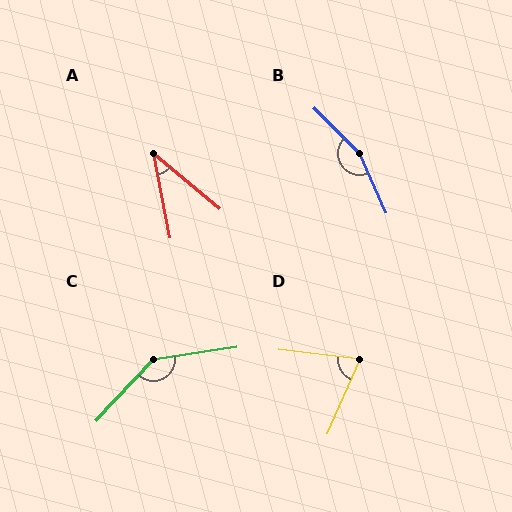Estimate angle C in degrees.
Approximately 142 degrees.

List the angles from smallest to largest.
A (39°), D (73°), C (142°), B (159°).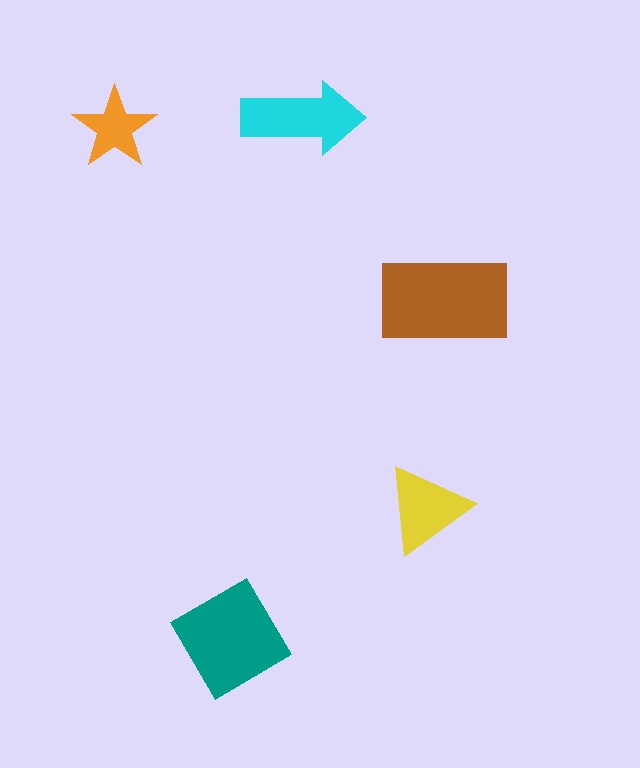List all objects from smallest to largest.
The orange star, the yellow triangle, the cyan arrow, the teal diamond, the brown rectangle.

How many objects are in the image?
There are 5 objects in the image.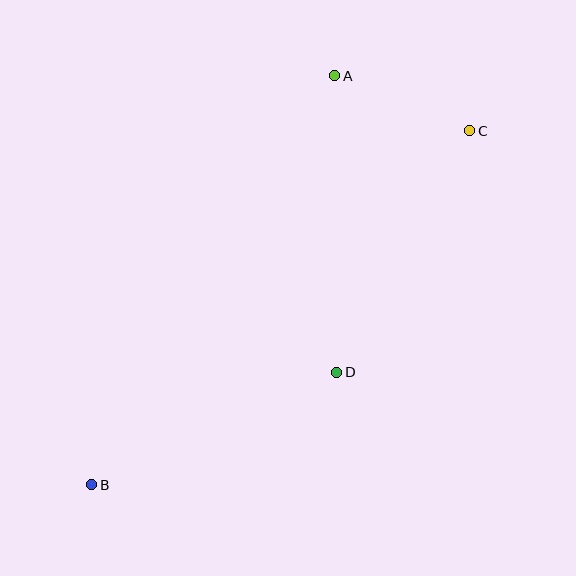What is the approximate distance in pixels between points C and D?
The distance between C and D is approximately 276 pixels.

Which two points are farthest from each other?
Points B and C are farthest from each other.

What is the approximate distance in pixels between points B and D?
The distance between B and D is approximately 270 pixels.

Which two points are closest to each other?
Points A and C are closest to each other.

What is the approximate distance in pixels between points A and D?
The distance between A and D is approximately 296 pixels.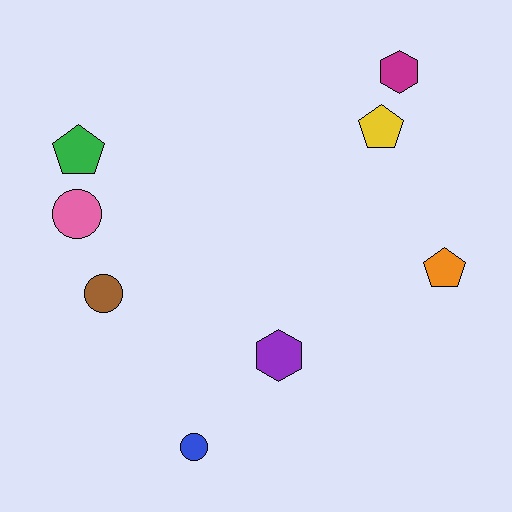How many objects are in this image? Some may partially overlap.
There are 8 objects.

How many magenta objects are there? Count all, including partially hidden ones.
There is 1 magenta object.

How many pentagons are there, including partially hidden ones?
There are 3 pentagons.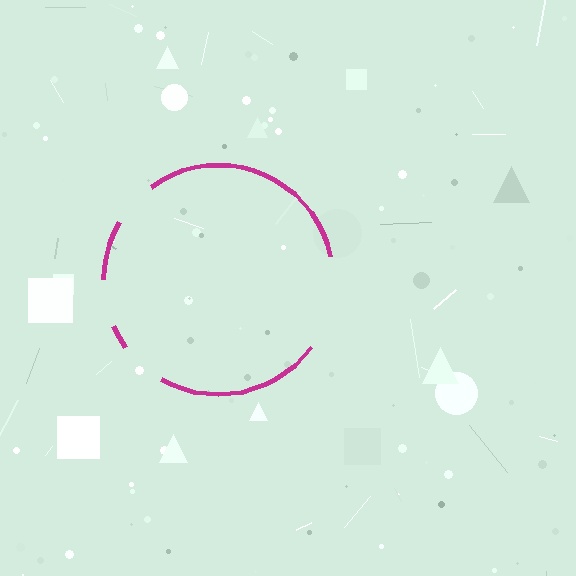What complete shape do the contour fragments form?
The contour fragments form a circle.